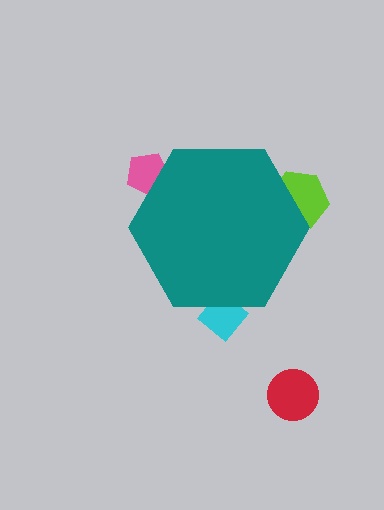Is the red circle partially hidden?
No, the red circle is fully visible.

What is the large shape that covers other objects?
A teal hexagon.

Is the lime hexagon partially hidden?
Yes, the lime hexagon is partially hidden behind the teal hexagon.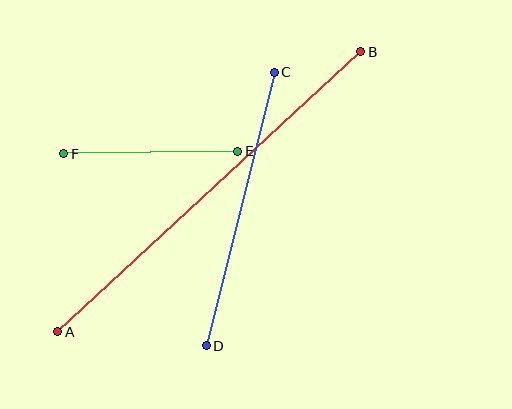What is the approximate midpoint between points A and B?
The midpoint is at approximately (209, 192) pixels.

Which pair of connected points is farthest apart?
Points A and B are farthest apart.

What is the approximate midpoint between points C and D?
The midpoint is at approximately (240, 209) pixels.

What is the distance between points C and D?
The distance is approximately 282 pixels.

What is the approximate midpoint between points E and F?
The midpoint is at approximately (151, 153) pixels.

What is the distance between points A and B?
The distance is approximately 412 pixels.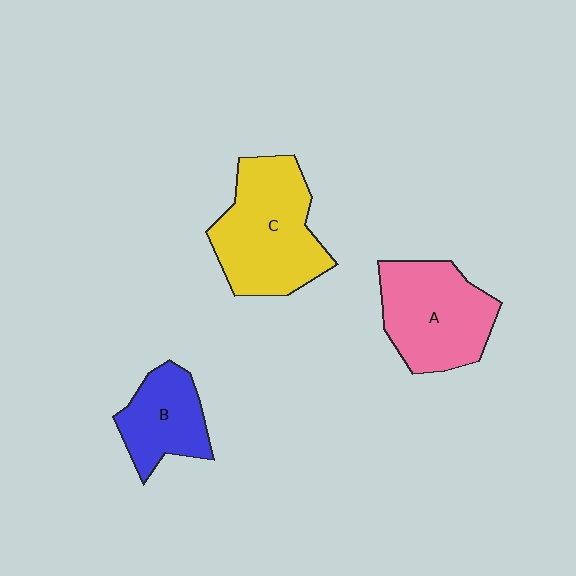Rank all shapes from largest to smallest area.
From largest to smallest: C (yellow), A (pink), B (blue).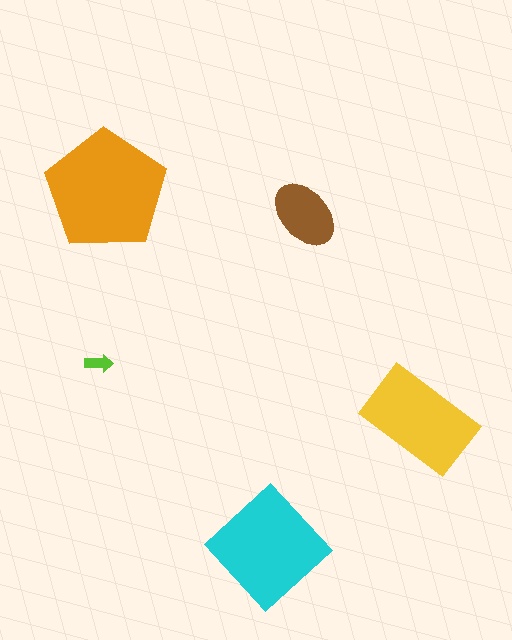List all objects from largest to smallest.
The orange pentagon, the cyan diamond, the yellow rectangle, the brown ellipse, the lime arrow.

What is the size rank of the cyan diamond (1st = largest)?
2nd.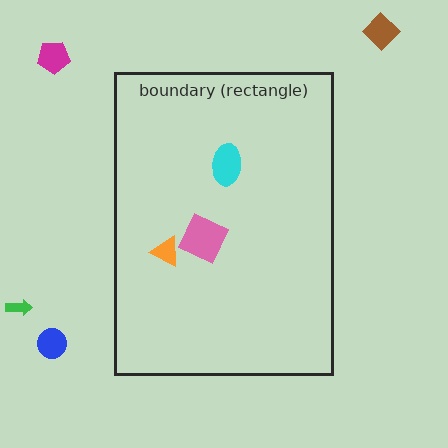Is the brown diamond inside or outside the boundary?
Outside.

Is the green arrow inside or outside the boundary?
Outside.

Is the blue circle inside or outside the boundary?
Outside.